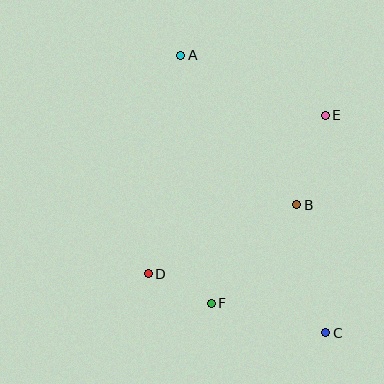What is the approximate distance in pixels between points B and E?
The distance between B and E is approximately 93 pixels.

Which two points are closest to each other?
Points D and F are closest to each other.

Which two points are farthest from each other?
Points A and C are farthest from each other.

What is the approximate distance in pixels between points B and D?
The distance between B and D is approximately 163 pixels.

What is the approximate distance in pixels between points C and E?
The distance between C and E is approximately 217 pixels.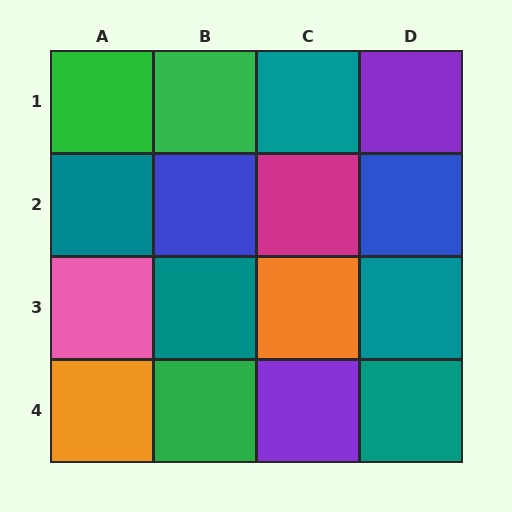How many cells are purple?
2 cells are purple.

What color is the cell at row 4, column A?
Orange.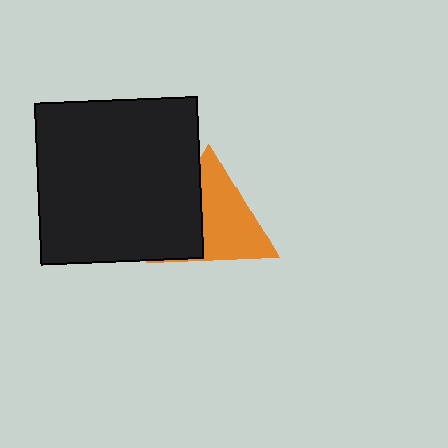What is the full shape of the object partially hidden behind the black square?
The partially hidden object is an orange triangle.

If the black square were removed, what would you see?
You would see the complete orange triangle.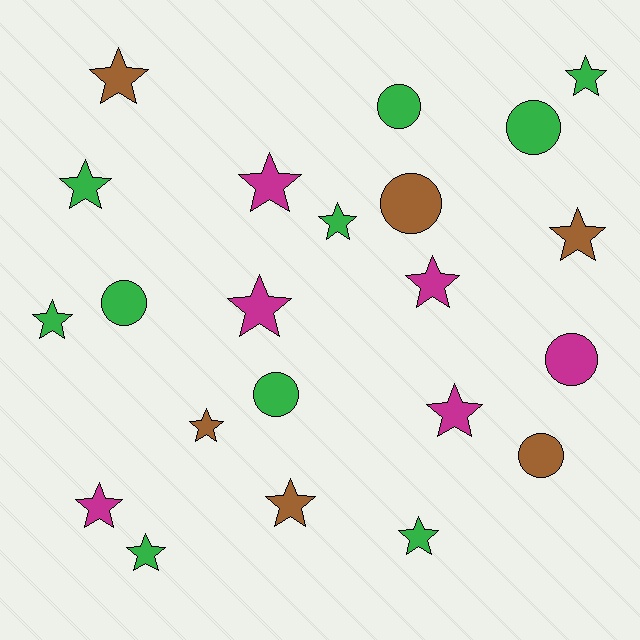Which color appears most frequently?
Green, with 10 objects.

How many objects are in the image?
There are 22 objects.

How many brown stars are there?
There are 4 brown stars.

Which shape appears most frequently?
Star, with 15 objects.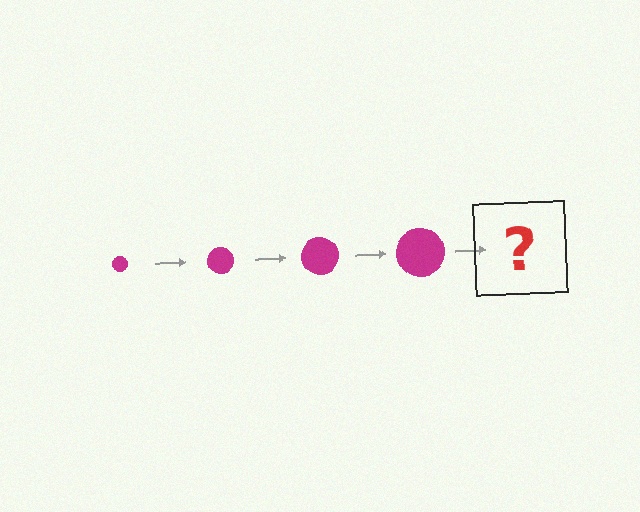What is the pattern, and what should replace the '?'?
The pattern is that the circle gets progressively larger each step. The '?' should be a magenta circle, larger than the previous one.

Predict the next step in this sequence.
The next step is a magenta circle, larger than the previous one.